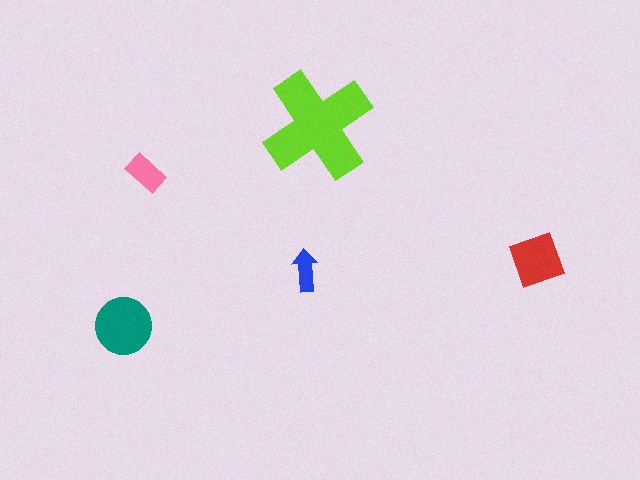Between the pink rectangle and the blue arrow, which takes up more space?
The pink rectangle.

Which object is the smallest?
The blue arrow.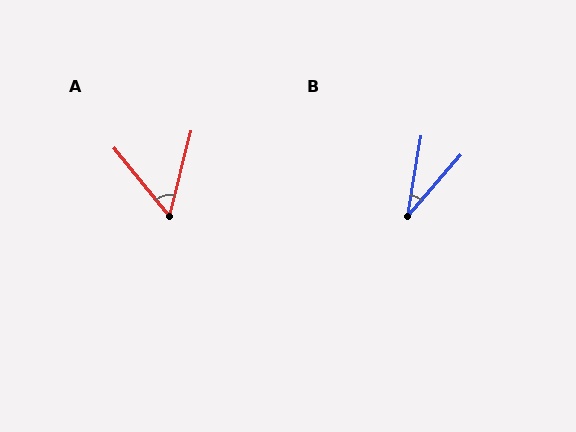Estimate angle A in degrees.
Approximately 53 degrees.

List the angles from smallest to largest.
B (32°), A (53°).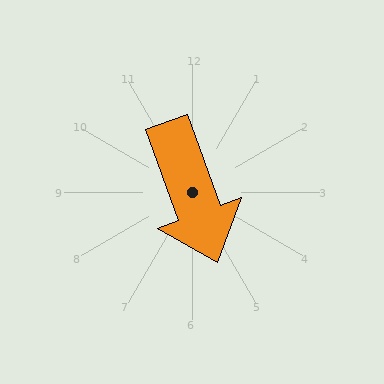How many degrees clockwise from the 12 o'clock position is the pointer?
Approximately 160 degrees.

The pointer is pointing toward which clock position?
Roughly 5 o'clock.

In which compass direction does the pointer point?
South.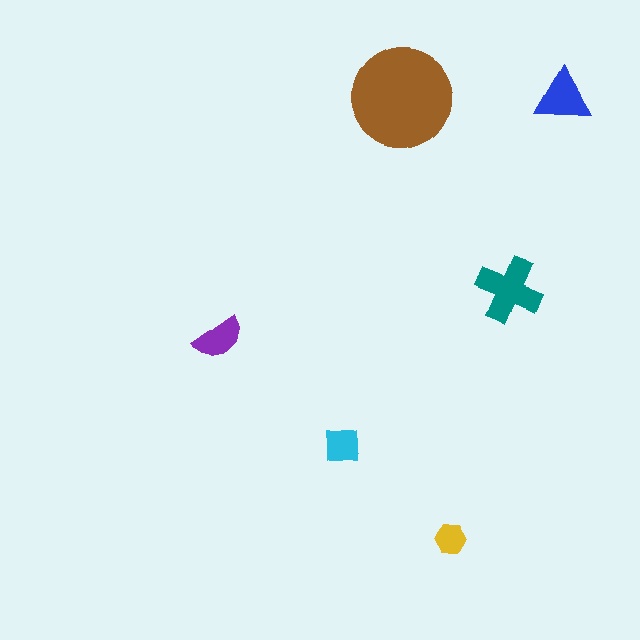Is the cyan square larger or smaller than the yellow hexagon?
Larger.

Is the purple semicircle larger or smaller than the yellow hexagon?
Larger.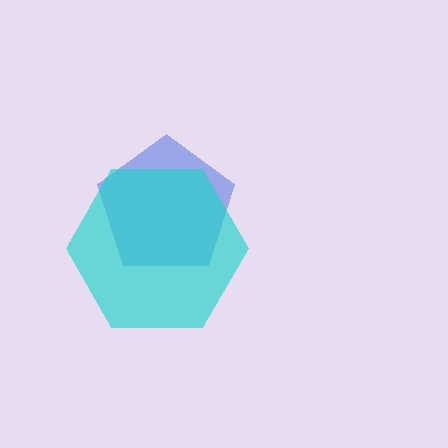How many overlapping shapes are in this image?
There are 2 overlapping shapes in the image.